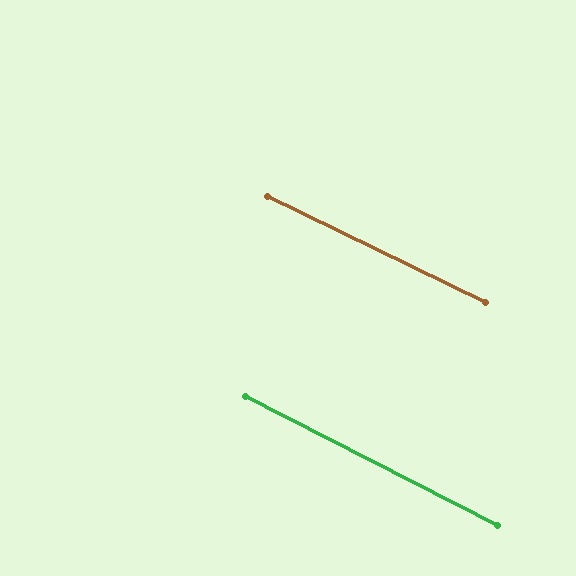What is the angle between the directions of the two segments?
Approximately 1 degree.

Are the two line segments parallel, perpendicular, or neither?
Parallel — their directions differ by only 1.1°.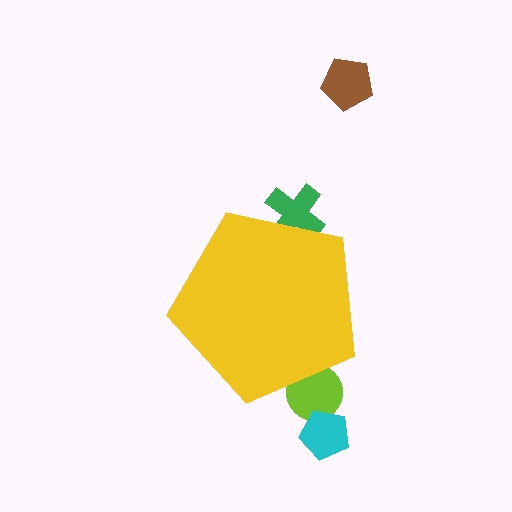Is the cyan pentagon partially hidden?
No, the cyan pentagon is fully visible.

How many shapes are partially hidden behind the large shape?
2 shapes are partially hidden.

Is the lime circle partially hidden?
Yes, the lime circle is partially hidden behind the yellow pentagon.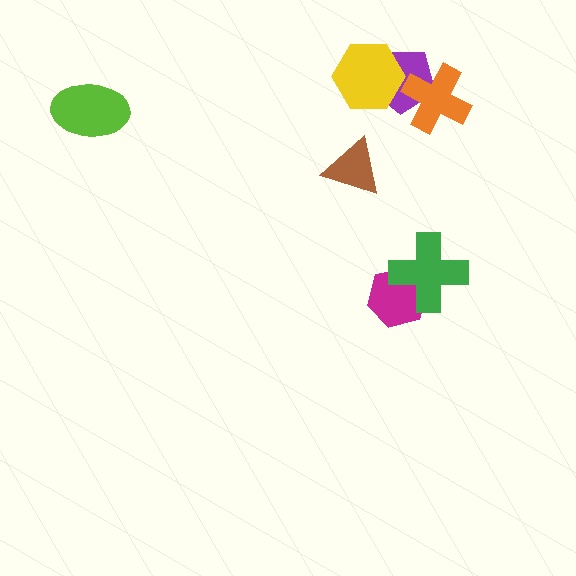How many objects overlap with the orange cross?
1 object overlaps with the orange cross.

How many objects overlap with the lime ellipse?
0 objects overlap with the lime ellipse.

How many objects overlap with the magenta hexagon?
1 object overlaps with the magenta hexagon.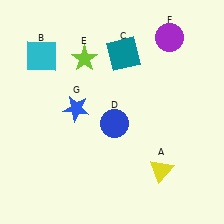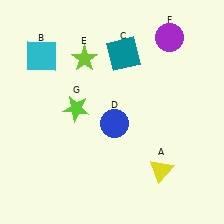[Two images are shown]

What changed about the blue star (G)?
In Image 1, G is blue. In Image 2, it changed to lime.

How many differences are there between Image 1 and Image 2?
There is 1 difference between the two images.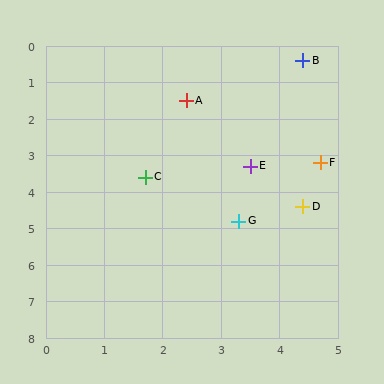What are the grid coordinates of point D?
Point D is at approximately (4.4, 4.4).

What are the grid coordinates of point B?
Point B is at approximately (4.4, 0.4).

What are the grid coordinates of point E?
Point E is at approximately (3.5, 3.3).